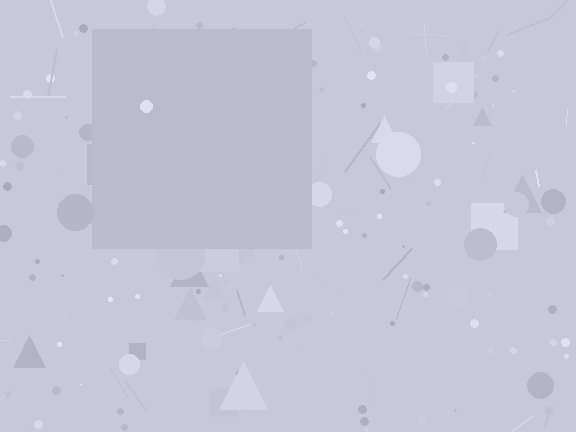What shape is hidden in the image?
A square is hidden in the image.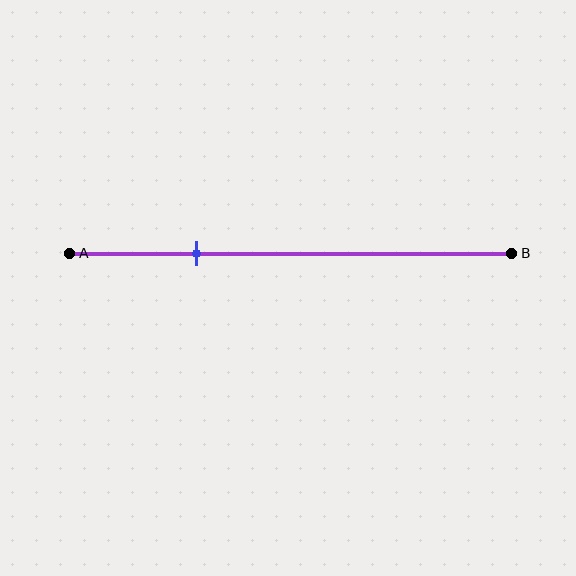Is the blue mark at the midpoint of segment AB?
No, the mark is at about 30% from A, not at the 50% midpoint.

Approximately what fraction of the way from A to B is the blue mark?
The blue mark is approximately 30% of the way from A to B.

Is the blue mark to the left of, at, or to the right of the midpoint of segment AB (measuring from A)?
The blue mark is to the left of the midpoint of segment AB.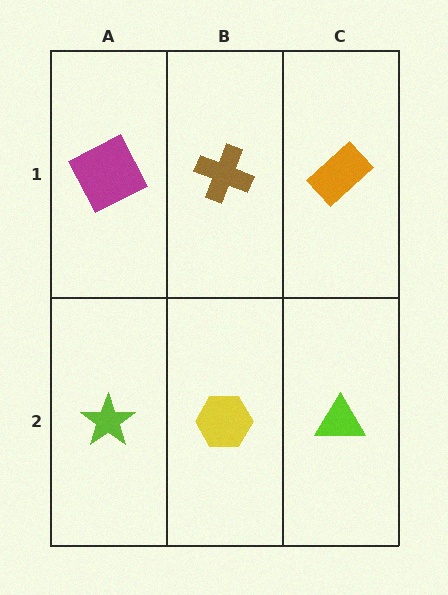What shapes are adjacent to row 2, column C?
An orange rectangle (row 1, column C), a yellow hexagon (row 2, column B).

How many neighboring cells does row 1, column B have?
3.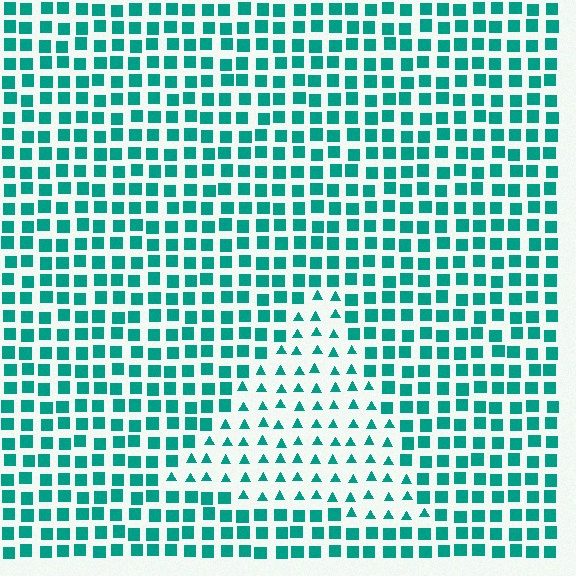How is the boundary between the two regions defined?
The boundary is defined by a change in element shape: triangles inside vs. squares outside. All elements share the same color and spacing.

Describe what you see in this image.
The image is filled with small teal elements arranged in a uniform grid. A triangle-shaped region contains triangles, while the surrounding area contains squares. The boundary is defined purely by the change in element shape.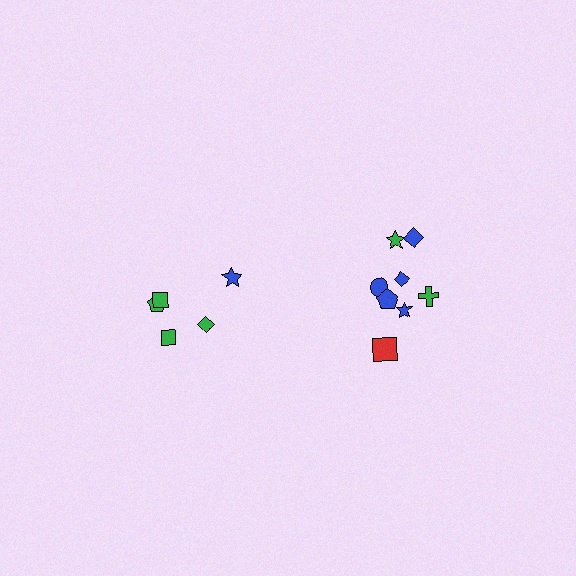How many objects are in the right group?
There are 8 objects.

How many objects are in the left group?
There are 5 objects.